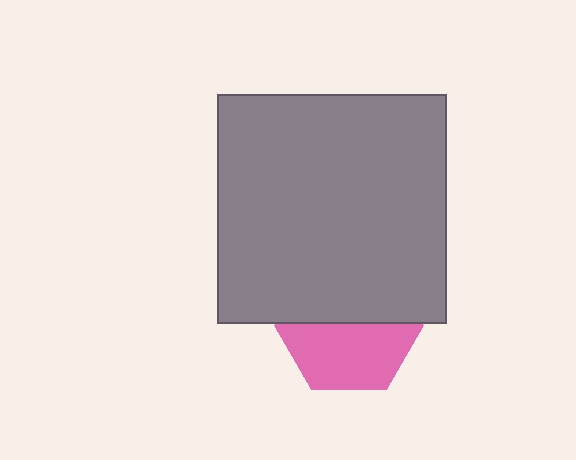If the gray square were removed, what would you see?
You would see the complete pink hexagon.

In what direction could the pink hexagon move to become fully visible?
The pink hexagon could move down. That would shift it out from behind the gray square entirely.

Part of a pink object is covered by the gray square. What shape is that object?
It is a hexagon.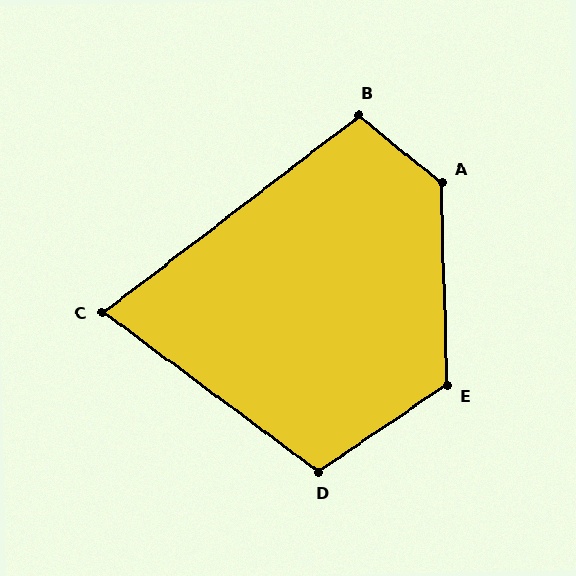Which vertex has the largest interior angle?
A, at approximately 130 degrees.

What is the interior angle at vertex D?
Approximately 109 degrees (obtuse).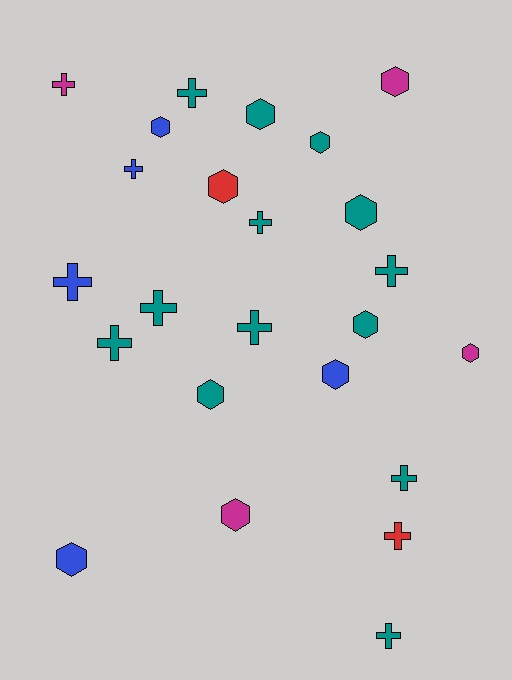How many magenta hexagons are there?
There are 3 magenta hexagons.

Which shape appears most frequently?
Hexagon, with 12 objects.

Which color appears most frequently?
Teal, with 13 objects.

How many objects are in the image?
There are 24 objects.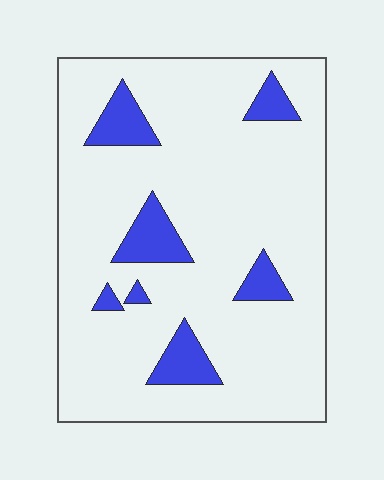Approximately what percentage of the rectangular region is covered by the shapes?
Approximately 15%.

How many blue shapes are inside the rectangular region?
7.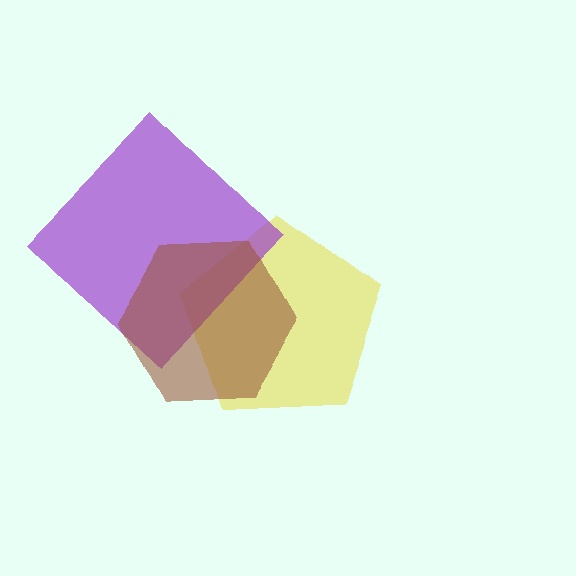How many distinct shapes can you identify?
There are 3 distinct shapes: a yellow pentagon, a purple diamond, a brown hexagon.